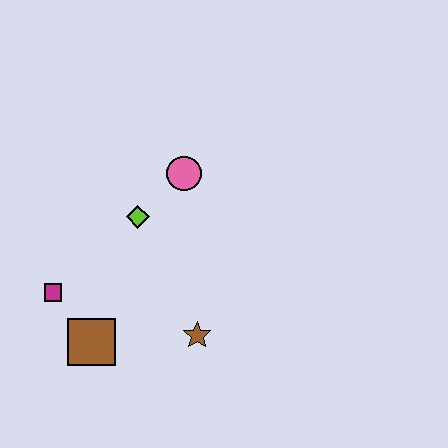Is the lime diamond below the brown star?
No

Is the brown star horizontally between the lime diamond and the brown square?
No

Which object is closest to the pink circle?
The lime diamond is closest to the pink circle.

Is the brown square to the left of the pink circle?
Yes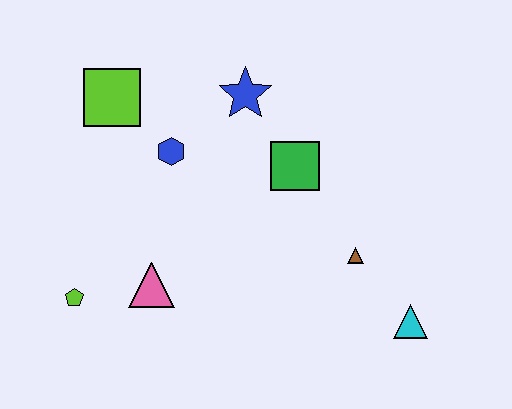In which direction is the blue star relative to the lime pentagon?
The blue star is above the lime pentagon.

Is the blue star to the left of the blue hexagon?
No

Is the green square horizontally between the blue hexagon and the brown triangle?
Yes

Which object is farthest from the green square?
The lime pentagon is farthest from the green square.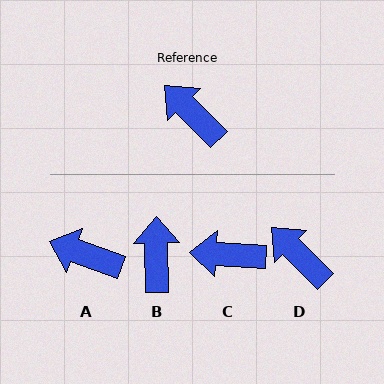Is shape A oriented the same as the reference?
No, it is off by about 25 degrees.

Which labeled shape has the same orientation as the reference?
D.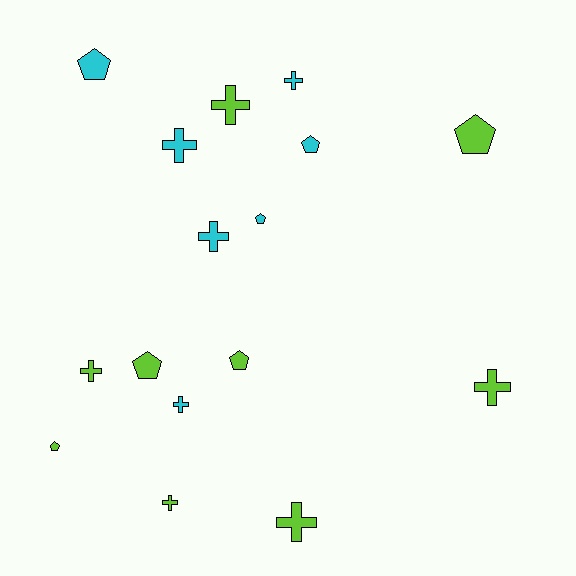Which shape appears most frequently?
Cross, with 9 objects.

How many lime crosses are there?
There are 5 lime crosses.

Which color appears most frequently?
Lime, with 9 objects.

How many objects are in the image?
There are 16 objects.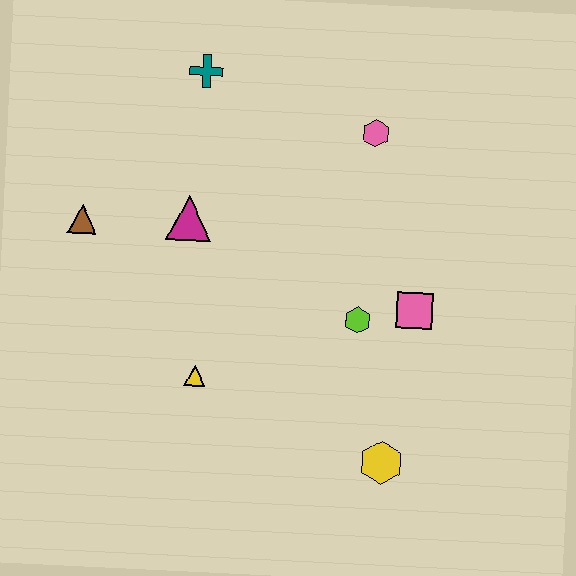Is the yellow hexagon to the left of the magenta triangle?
No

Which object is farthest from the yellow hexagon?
The teal cross is farthest from the yellow hexagon.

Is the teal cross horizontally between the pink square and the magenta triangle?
Yes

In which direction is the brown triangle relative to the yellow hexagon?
The brown triangle is to the left of the yellow hexagon.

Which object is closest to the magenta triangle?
The brown triangle is closest to the magenta triangle.